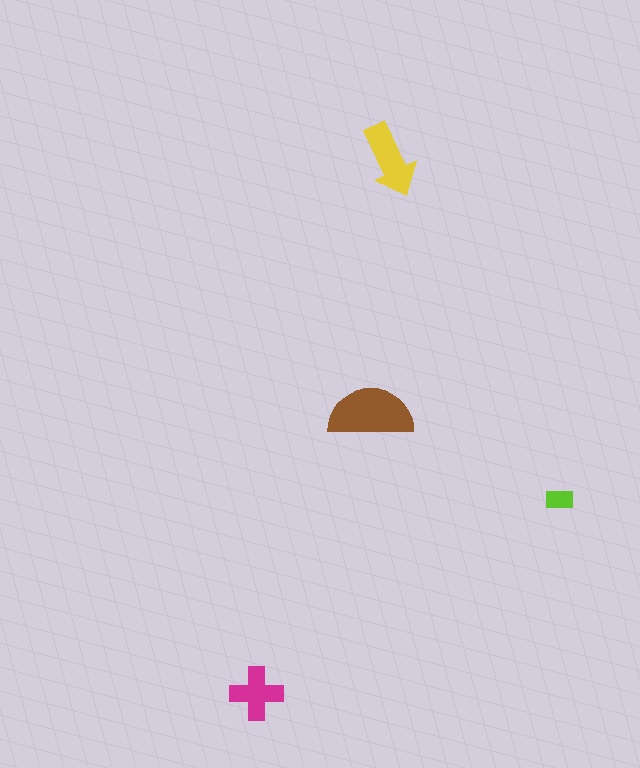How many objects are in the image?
There are 4 objects in the image.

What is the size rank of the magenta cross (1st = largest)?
3rd.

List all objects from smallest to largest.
The lime rectangle, the magenta cross, the yellow arrow, the brown semicircle.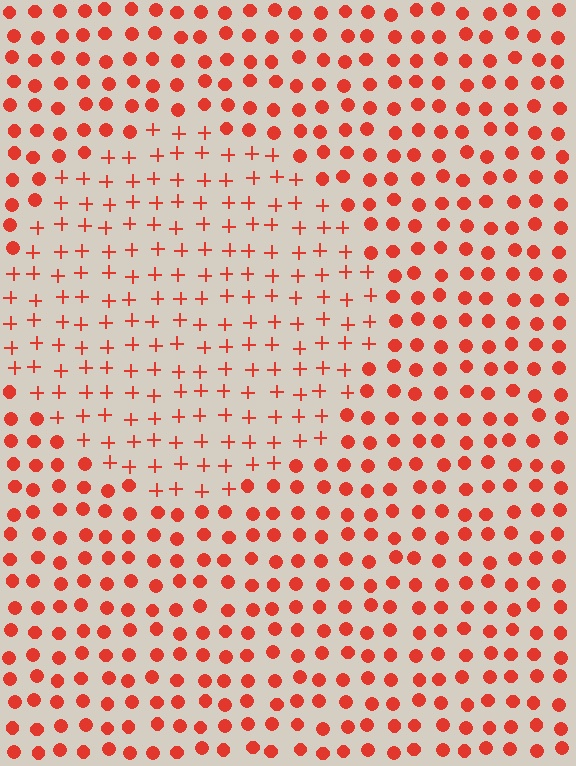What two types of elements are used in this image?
The image uses plus signs inside the circle region and circles outside it.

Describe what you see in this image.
The image is filled with small red elements arranged in a uniform grid. A circle-shaped region contains plus signs, while the surrounding area contains circles. The boundary is defined purely by the change in element shape.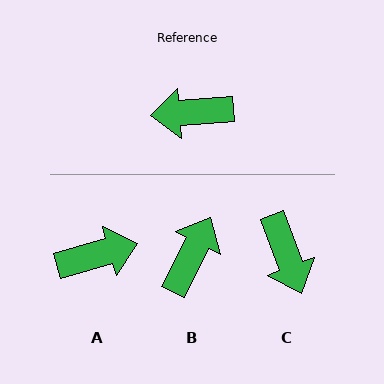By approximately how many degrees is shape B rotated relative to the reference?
Approximately 121 degrees clockwise.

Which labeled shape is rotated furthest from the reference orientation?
A, about 168 degrees away.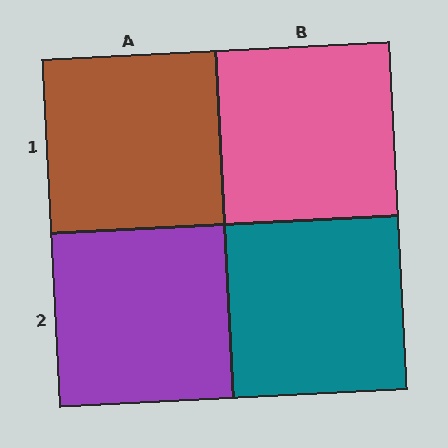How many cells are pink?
1 cell is pink.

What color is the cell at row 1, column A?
Brown.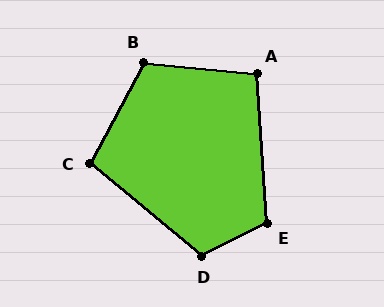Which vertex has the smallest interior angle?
A, at approximately 99 degrees.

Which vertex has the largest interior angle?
D, at approximately 114 degrees.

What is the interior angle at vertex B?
Approximately 113 degrees (obtuse).